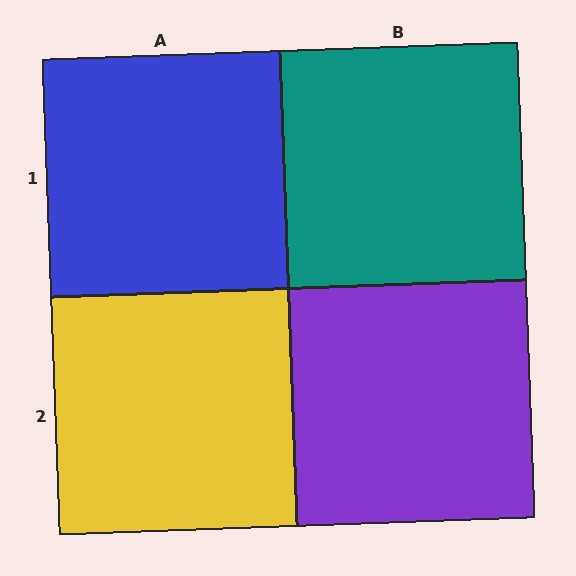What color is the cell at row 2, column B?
Purple.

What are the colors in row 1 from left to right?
Blue, teal.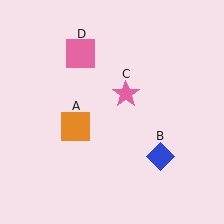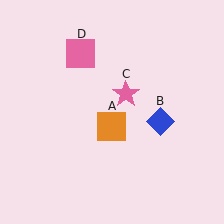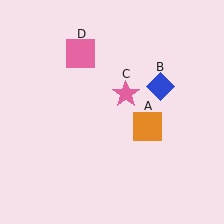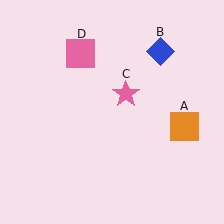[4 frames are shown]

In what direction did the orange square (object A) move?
The orange square (object A) moved right.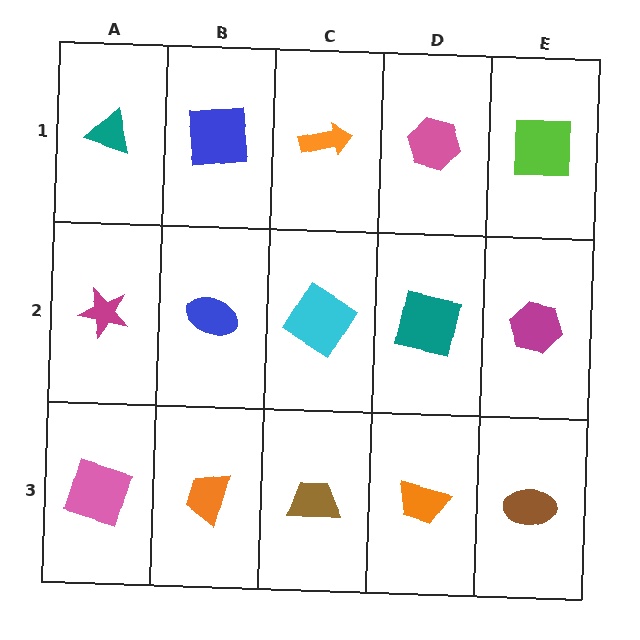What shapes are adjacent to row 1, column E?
A magenta hexagon (row 2, column E), a pink hexagon (row 1, column D).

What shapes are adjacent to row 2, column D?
A pink hexagon (row 1, column D), an orange trapezoid (row 3, column D), a cyan diamond (row 2, column C), a magenta hexagon (row 2, column E).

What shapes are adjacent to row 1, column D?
A teal square (row 2, column D), an orange arrow (row 1, column C), a lime square (row 1, column E).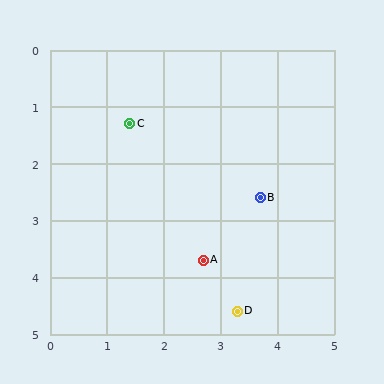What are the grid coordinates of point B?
Point B is at approximately (3.7, 2.6).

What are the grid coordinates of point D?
Point D is at approximately (3.3, 4.6).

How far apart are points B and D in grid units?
Points B and D are about 2.0 grid units apart.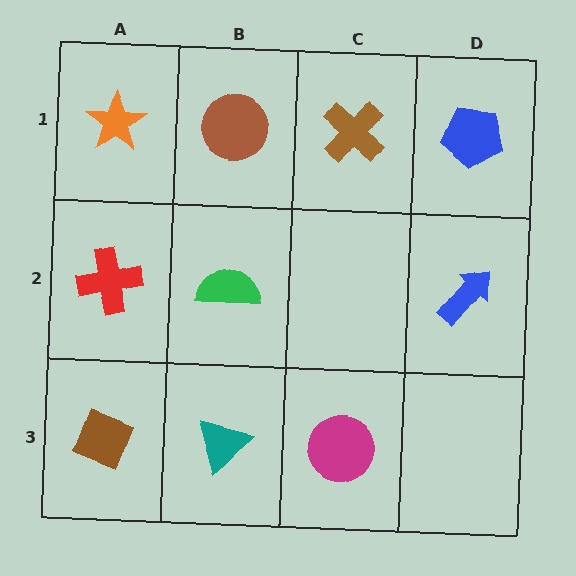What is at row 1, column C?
A brown cross.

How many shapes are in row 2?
3 shapes.